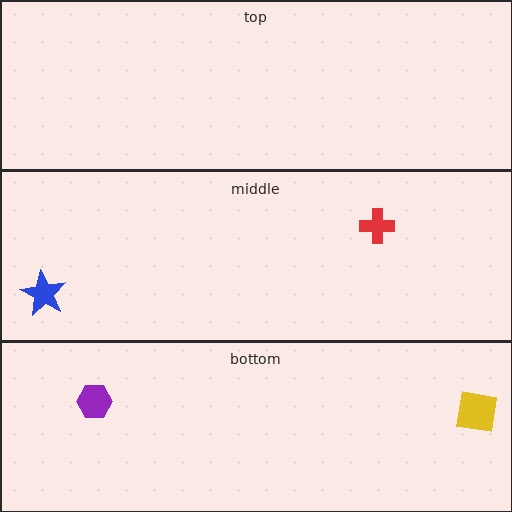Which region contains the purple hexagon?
The bottom region.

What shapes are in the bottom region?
The purple hexagon, the yellow square.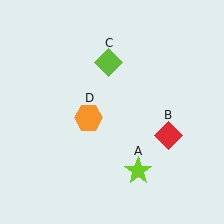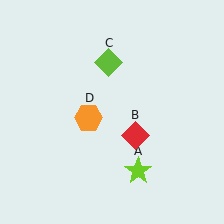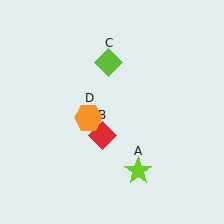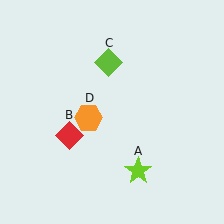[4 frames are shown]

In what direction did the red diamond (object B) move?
The red diamond (object B) moved left.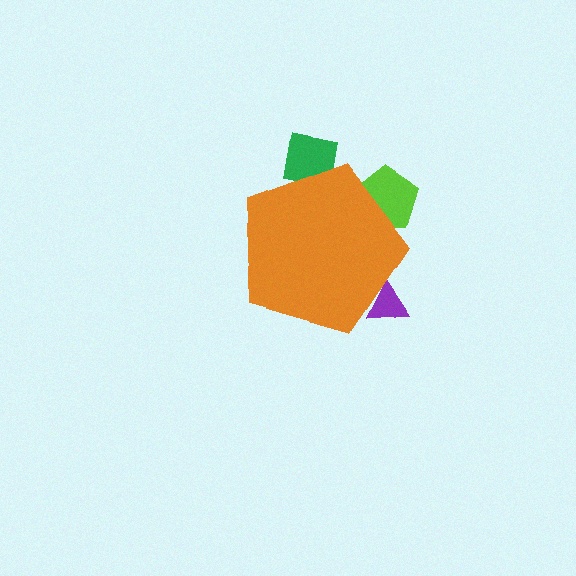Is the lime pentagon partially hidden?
Yes, the lime pentagon is partially hidden behind the orange pentagon.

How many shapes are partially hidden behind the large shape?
3 shapes are partially hidden.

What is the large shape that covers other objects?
An orange pentagon.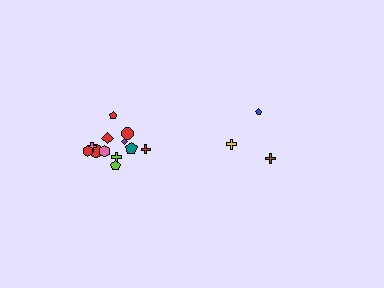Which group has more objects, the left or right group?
The left group.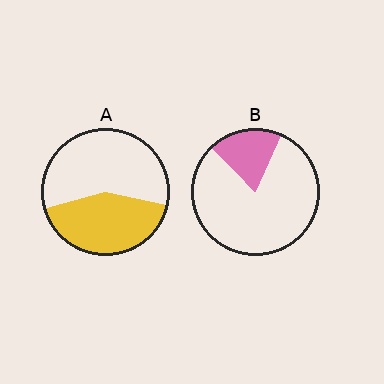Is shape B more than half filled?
No.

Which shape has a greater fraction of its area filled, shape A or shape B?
Shape A.